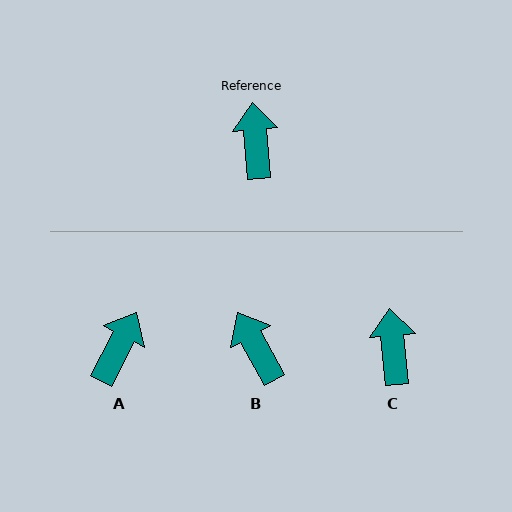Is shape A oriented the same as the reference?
No, it is off by about 33 degrees.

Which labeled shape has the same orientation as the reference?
C.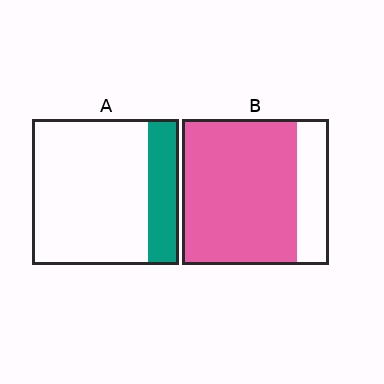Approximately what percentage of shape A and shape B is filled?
A is approximately 20% and B is approximately 80%.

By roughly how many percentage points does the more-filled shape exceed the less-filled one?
By roughly 55 percentage points (B over A).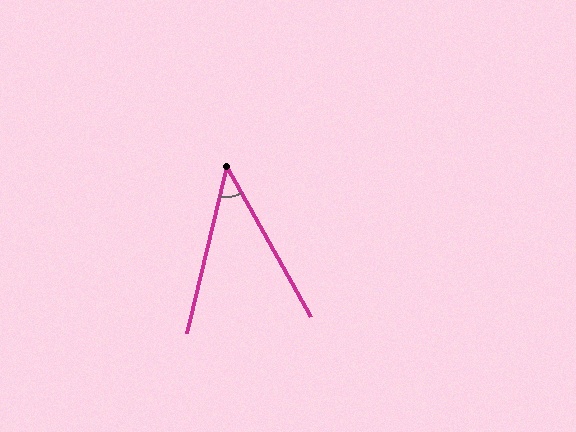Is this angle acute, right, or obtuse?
It is acute.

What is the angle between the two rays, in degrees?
Approximately 43 degrees.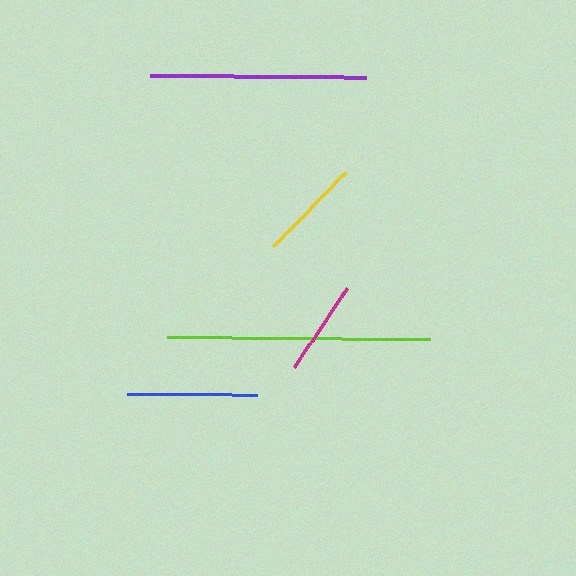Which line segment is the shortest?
The magenta line is the shortest at approximately 95 pixels.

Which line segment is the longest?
The lime line is the longest at approximately 263 pixels.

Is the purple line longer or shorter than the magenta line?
The purple line is longer than the magenta line.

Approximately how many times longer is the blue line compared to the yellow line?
The blue line is approximately 1.3 times the length of the yellow line.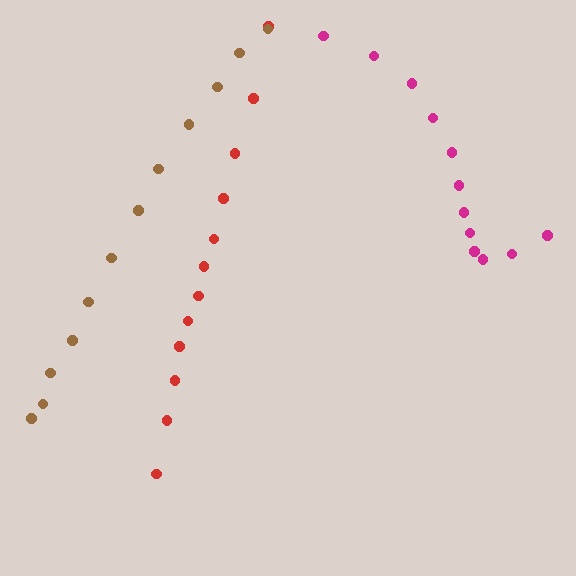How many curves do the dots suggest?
There are 3 distinct paths.